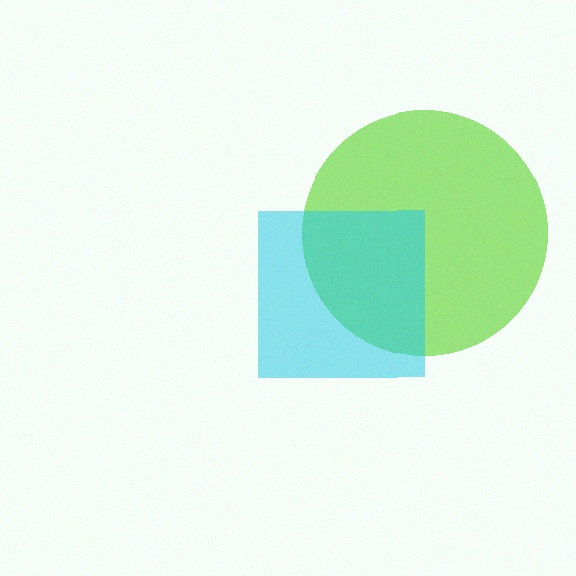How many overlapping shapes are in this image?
There are 2 overlapping shapes in the image.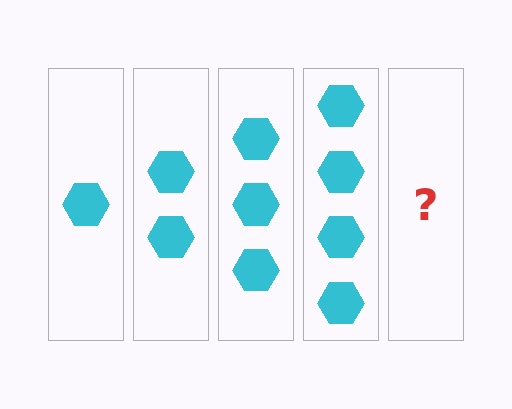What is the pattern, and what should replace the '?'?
The pattern is that each step adds one more hexagon. The '?' should be 5 hexagons.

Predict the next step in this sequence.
The next step is 5 hexagons.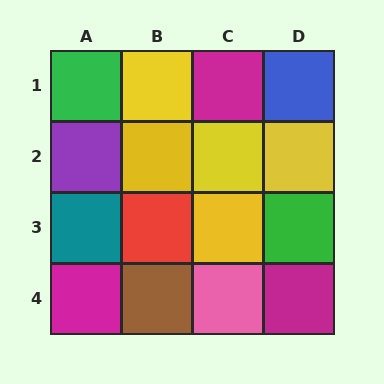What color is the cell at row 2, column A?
Purple.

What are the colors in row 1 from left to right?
Green, yellow, magenta, blue.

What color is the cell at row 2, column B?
Yellow.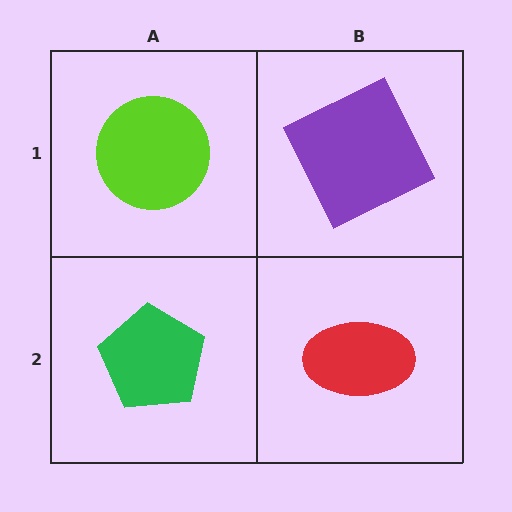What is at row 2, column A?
A green pentagon.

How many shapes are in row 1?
2 shapes.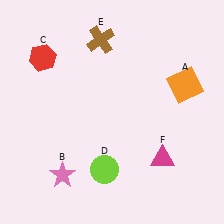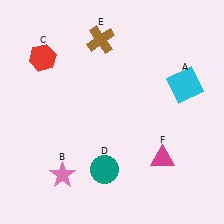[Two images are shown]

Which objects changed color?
A changed from orange to cyan. D changed from lime to teal.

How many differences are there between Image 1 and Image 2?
There are 2 differences between the two images.